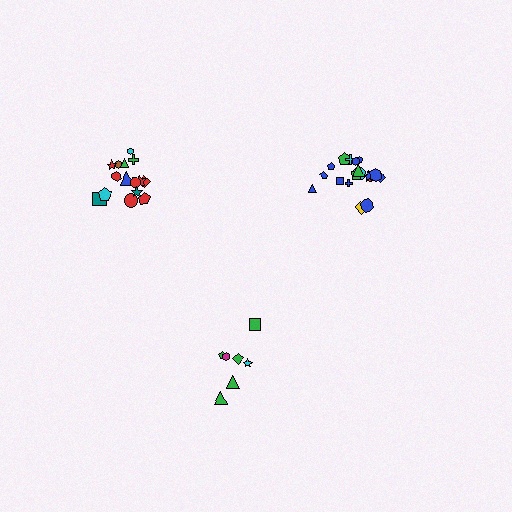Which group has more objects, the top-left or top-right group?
The top-right group.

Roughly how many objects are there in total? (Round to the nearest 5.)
Roughly 40 objects in total.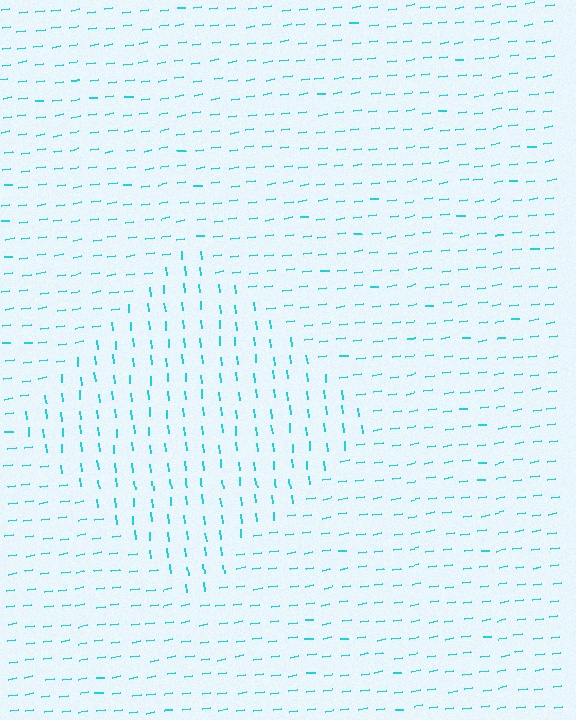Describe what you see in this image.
The image is filled with small cyan line segments. A diamond region in the image has lines oriented differently from the surrounding lines, creating a visible texture boundary.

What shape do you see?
I see a diamond.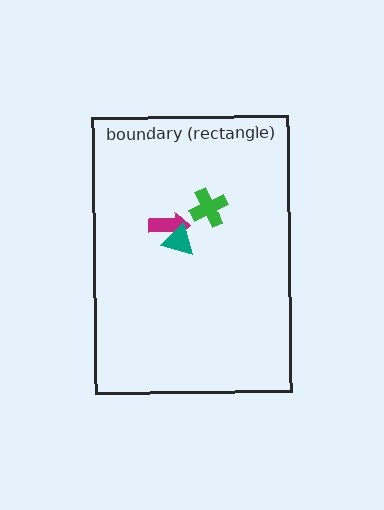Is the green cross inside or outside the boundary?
Inside.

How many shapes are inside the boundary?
3 inside, 0 outside.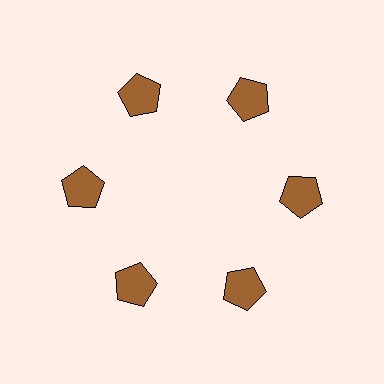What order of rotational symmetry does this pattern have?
This pattern has 6-fold rotational symmetry.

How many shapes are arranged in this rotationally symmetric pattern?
There are 6 shapes, arranged in 6 groups of 1.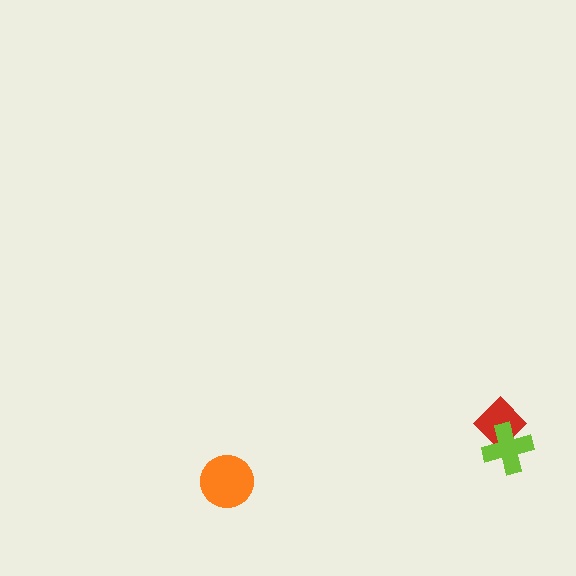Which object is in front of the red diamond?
The lime cross is in front of the red diamond.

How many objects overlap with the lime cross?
1 object overlaps with the lime cross.